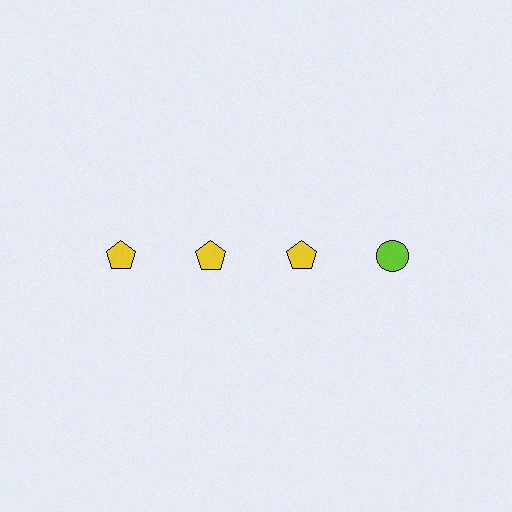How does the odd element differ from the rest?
It differs in both color (lime instead of yellow) and shape (circle instead of pentagon).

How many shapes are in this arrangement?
There are 4 shapes arranged in a grid pattern.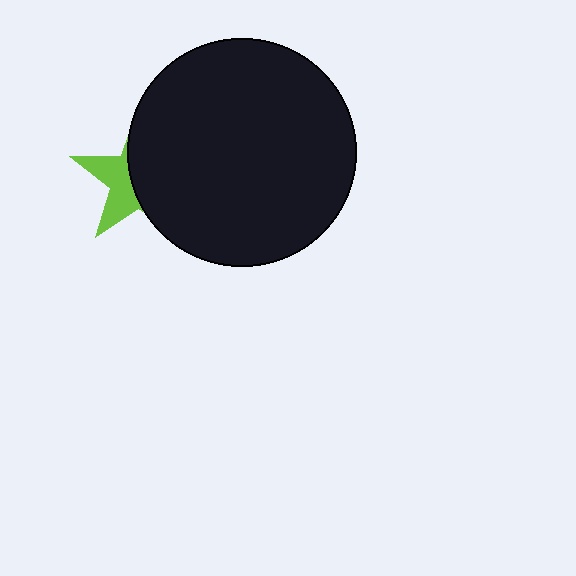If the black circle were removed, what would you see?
You would see the complete lime star.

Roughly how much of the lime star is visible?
A small part of it is visible (roughly 39%).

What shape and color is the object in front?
The object in front is a black circle.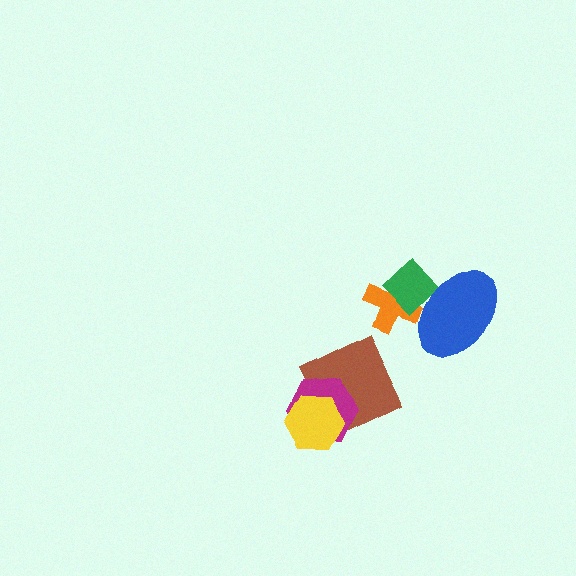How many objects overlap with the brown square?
2 objects overlap with the brown square.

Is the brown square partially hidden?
Yes, it is partially covered by another shape.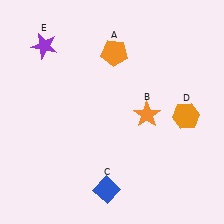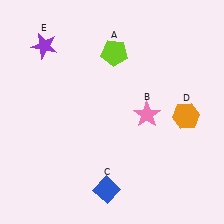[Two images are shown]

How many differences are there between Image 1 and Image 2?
There are 2 differences between the two images.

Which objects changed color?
A changed from orange to lime. B changed from orange to pink.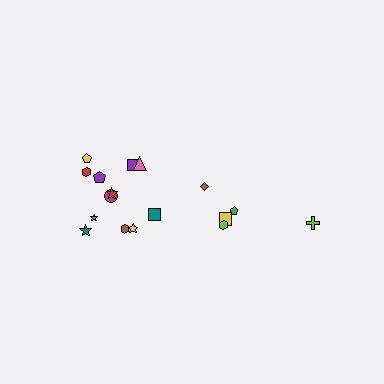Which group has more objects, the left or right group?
The left group.